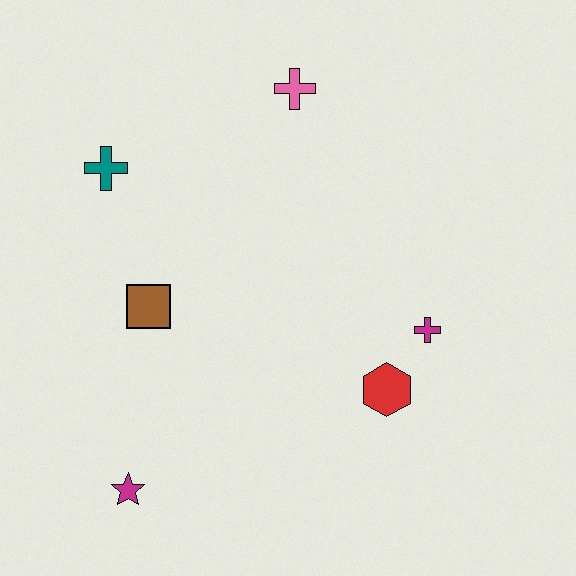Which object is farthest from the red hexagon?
The teal cross is farthest from the red hexagon.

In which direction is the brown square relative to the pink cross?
The brown square is below the pink cross.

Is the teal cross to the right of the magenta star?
No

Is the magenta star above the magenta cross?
No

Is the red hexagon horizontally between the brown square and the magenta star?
No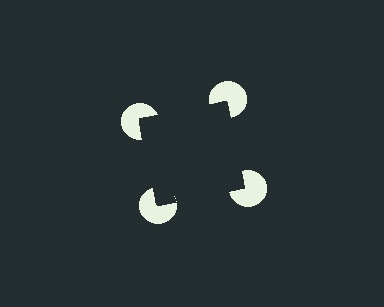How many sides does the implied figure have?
4 sides.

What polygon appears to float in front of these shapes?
An illusory square — its edges are inferred from the aligned wedge cuts in the pac-man discs, not physically drawn.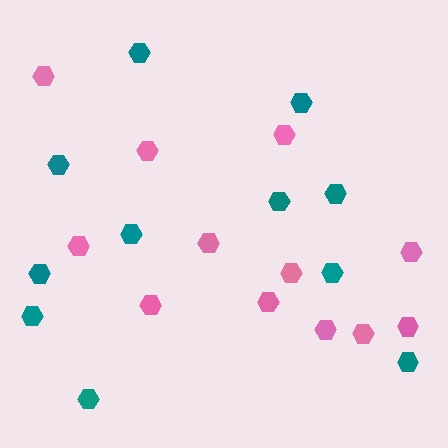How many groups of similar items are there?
There are 2 groups: one group of pink hexagons (12) and one group of teal hexagons (11).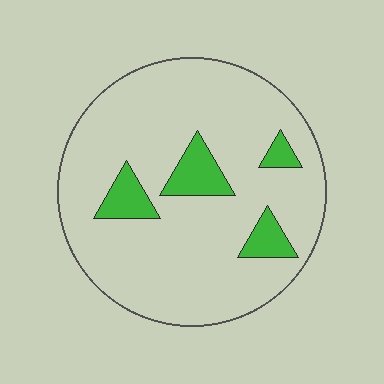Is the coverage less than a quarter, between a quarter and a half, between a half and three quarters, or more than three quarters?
Less than a quarter.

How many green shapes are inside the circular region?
4.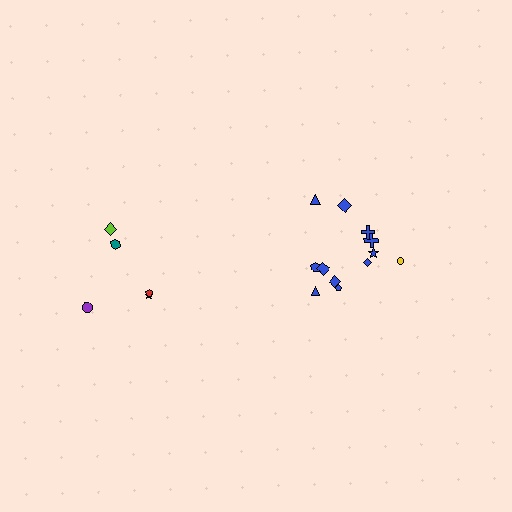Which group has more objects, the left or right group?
The right group.